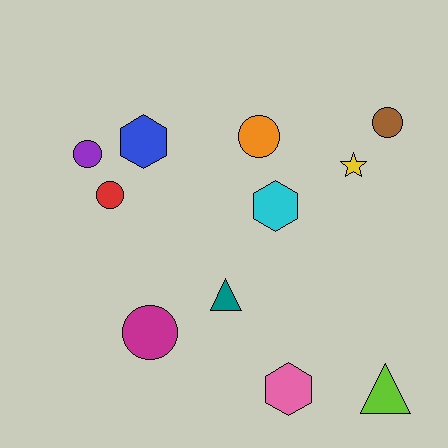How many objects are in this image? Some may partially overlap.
There are 11 objects.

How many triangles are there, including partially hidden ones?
There are 2 triangles.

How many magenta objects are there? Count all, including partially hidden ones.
There is 1 magenta object.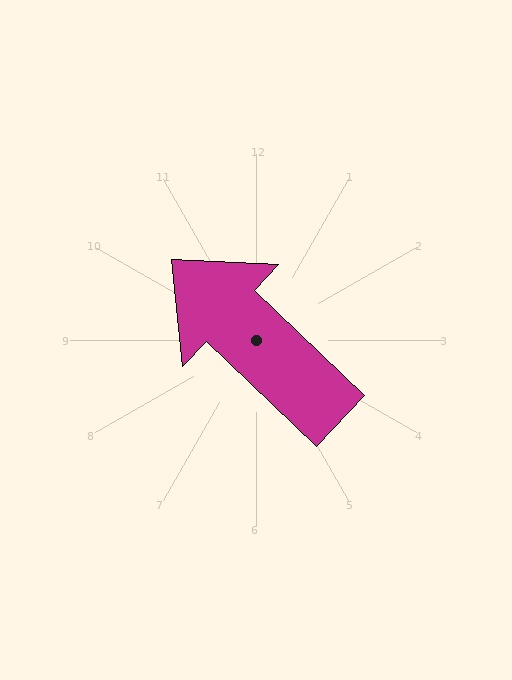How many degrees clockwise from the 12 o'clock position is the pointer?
Approximately 314 degrees.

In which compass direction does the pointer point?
Northwest.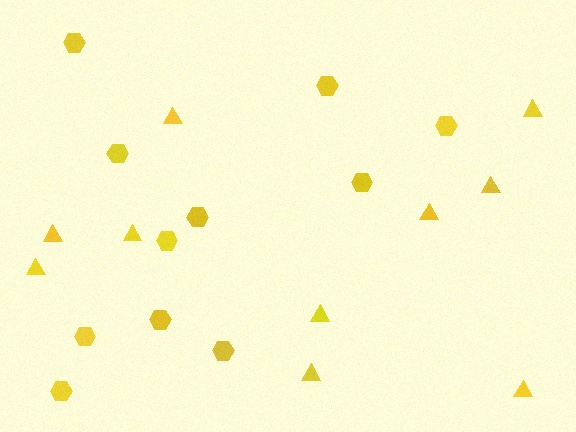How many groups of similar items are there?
There are 2 groups: one group of hexagons (11) and one group of triangles (10).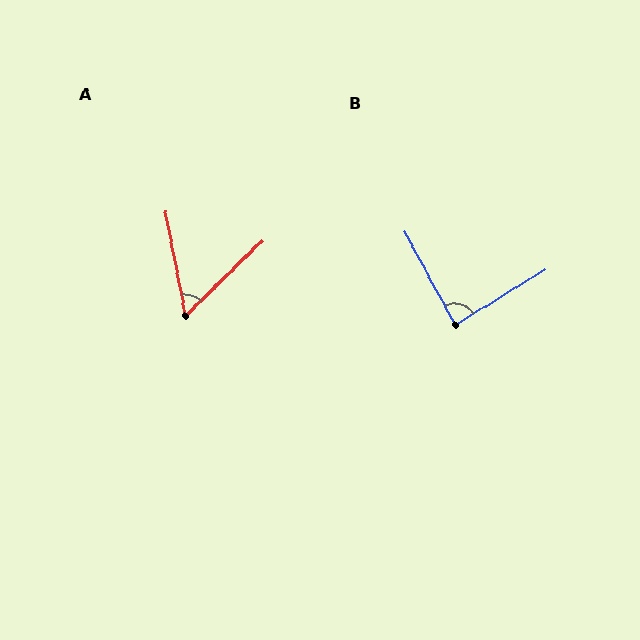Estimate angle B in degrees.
Approximately 87 degrees.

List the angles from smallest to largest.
A (57°), B (87°).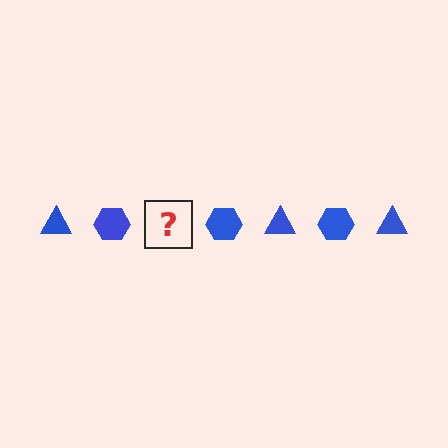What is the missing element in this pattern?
The missing element is a blue triangle.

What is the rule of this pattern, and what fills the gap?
The rule is that the pattern cycles through triangle, hexagon shapes in blue. The gap should be filled with a blue triangle.